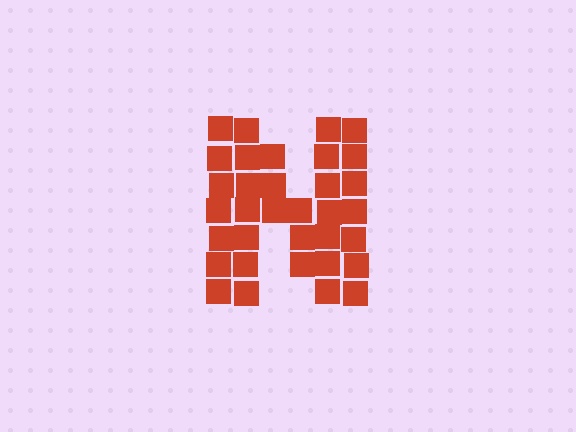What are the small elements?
The small elements are squares.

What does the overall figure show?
The overall figure shows the letter N.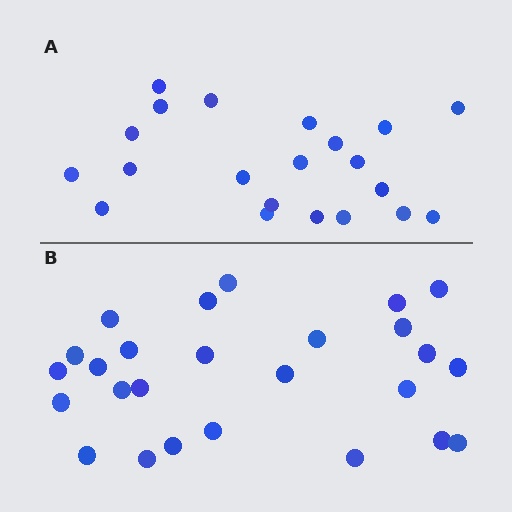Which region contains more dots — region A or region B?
Region B (the bottom region) has more dots.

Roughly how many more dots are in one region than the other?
Region B has about 5 more dots than region A.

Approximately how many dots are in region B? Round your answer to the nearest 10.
About 30 dots. (The exact count is 26, which rounds to 30.)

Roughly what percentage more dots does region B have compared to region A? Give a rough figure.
About 25% more.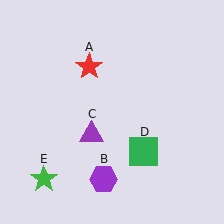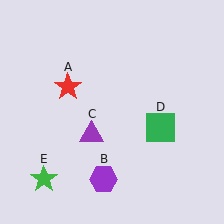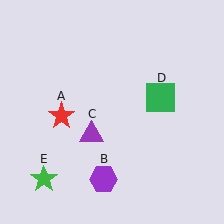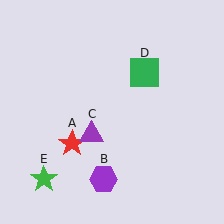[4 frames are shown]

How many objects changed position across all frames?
2 objects changed position: red star (object A), green square (object D).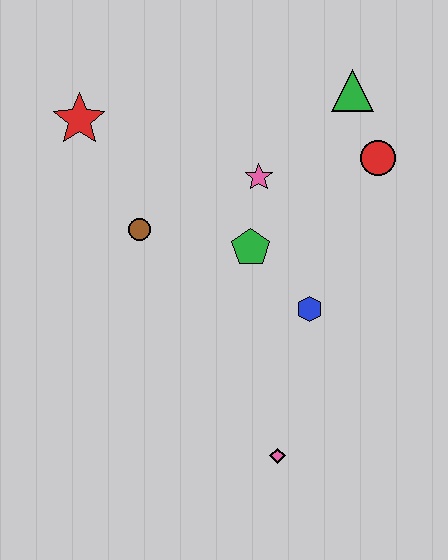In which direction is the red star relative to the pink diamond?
The red star is above the pink diamond.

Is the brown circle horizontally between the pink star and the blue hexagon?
No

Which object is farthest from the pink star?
The pink diamond is farthest from the pink star.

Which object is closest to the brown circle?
The green pentagon is closest to the brown circle.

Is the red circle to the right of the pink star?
Yes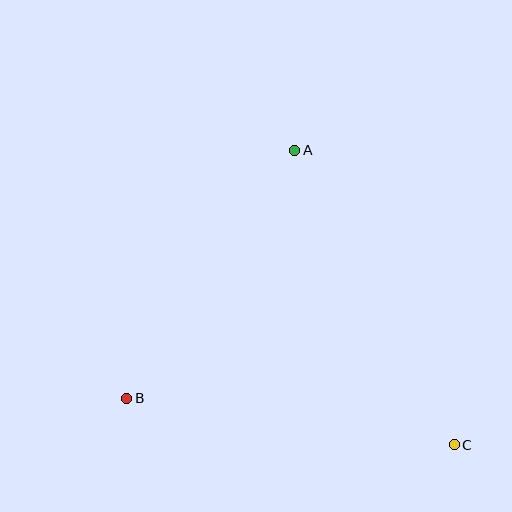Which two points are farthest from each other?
Points A and C are farthest from each other.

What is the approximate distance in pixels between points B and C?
The distance between B and C is approximately 331 pixels.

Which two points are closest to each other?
Points A and B are closest to each other.